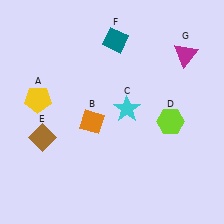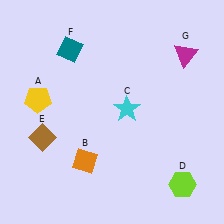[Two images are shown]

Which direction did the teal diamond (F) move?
The teal diamond (F) moved left.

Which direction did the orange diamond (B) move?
The orange diamond (B) moved down.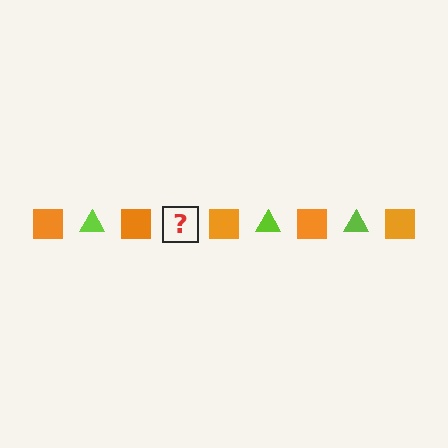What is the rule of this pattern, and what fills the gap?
The rule is that the pattern alternates between orange square and lime triangle. The gap should be filled with a lime triangle.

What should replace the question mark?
The question mark should be replaced with a lime triangle.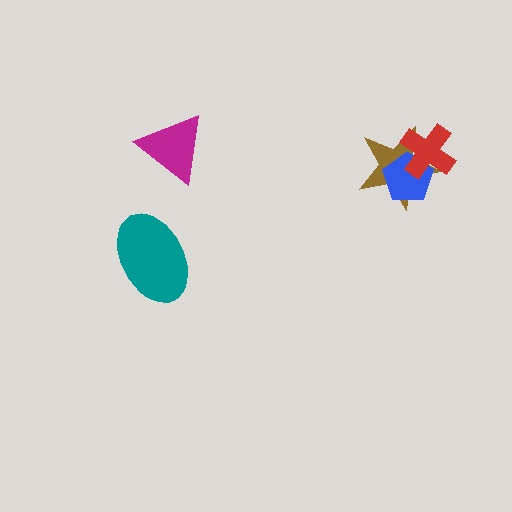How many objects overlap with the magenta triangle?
0 objects overlap with the magenta triangle.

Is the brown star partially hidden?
Yes, it is partially covered by another shape.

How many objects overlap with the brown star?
2 objects overlap with the brown star.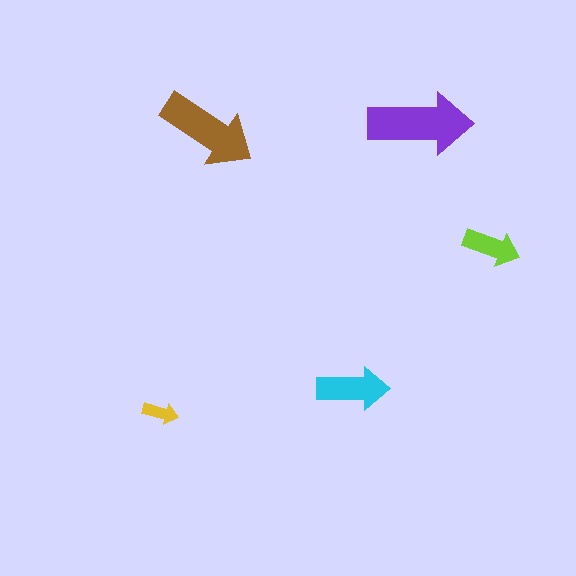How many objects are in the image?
There are 5 objects in the image.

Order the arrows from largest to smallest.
the purple one, the brown one, the cyan one, the lime one, the yellow one.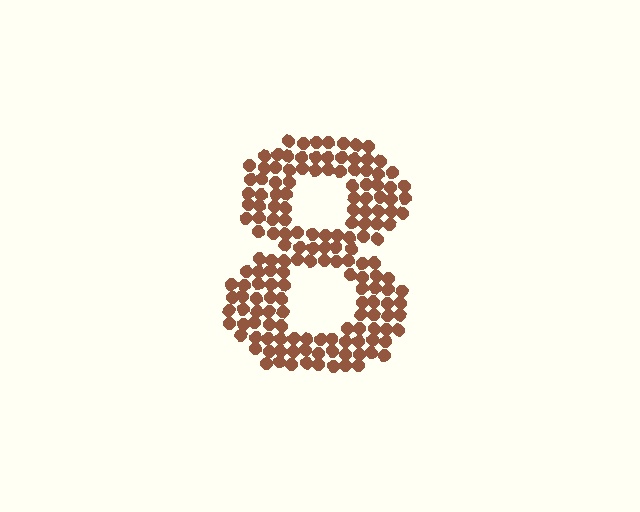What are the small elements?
The small elements are circles.